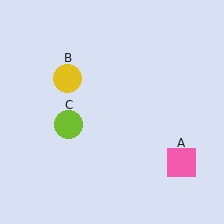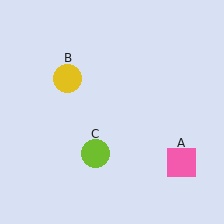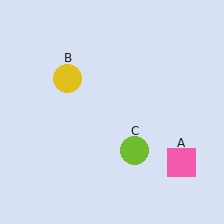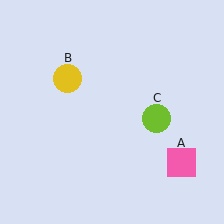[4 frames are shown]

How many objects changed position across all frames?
1 object changed position: lime circle (object C).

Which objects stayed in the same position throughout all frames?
Pink square (object A) and yellow circle (object B) remained stationary.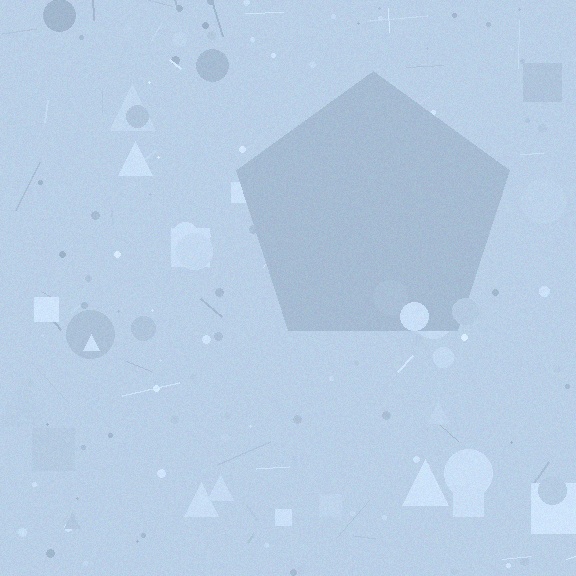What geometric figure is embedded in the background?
A pentagon is embedded in the background.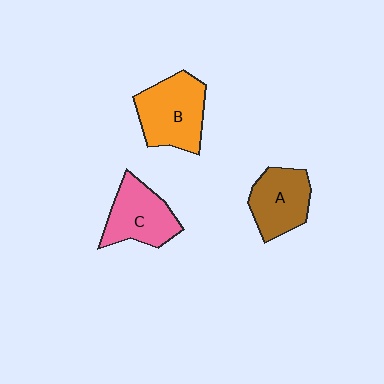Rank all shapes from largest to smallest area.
From largest to smallest: B (orange), C (pink), A (brown).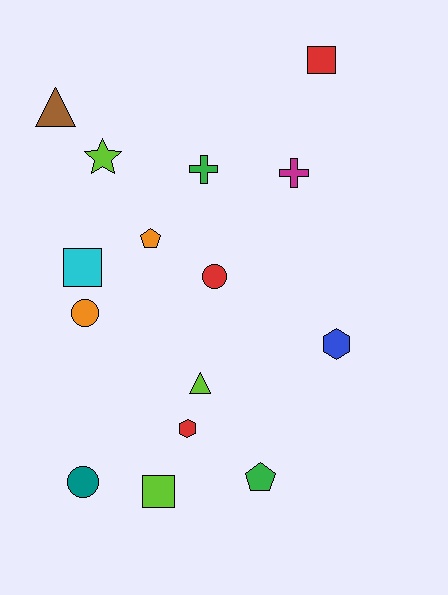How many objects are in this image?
There are 15 objects.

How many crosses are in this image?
There are 2 crosses.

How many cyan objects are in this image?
There is 1 cyan object.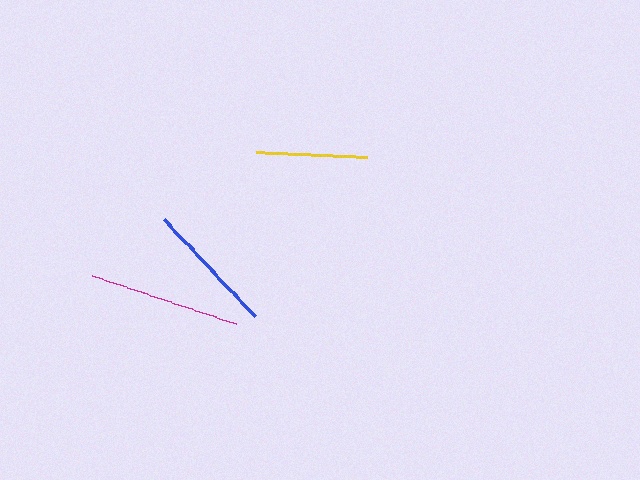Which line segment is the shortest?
The yellow line is the shortest at approximately 111 pixels.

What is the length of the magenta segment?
The magenta segment is approximately 153 pixels long.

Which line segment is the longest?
The magenta line is the longest at approximately 153 pixels.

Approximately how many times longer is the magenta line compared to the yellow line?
The magenta line is approximately 1.4 times the length of the yellow line.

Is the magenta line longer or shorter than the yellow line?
The magenta line is longer than the yellow line.